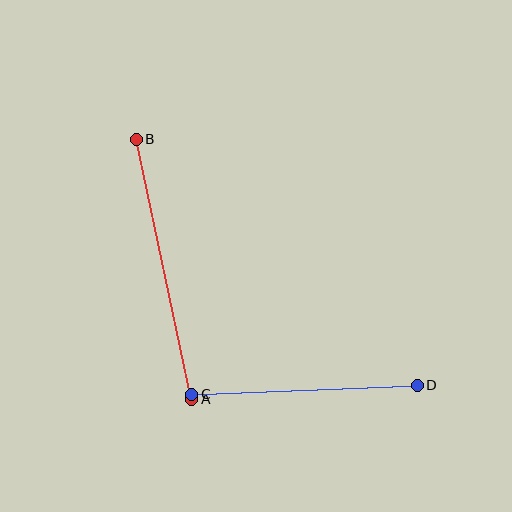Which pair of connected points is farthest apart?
Points A and B are farthest apart.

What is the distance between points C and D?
The distance is approximately 226 pixels.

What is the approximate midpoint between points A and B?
The midpoint is at approximately (164, 269) pixels.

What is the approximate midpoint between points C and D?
The midpoint is at approximately (304, 390) pixels.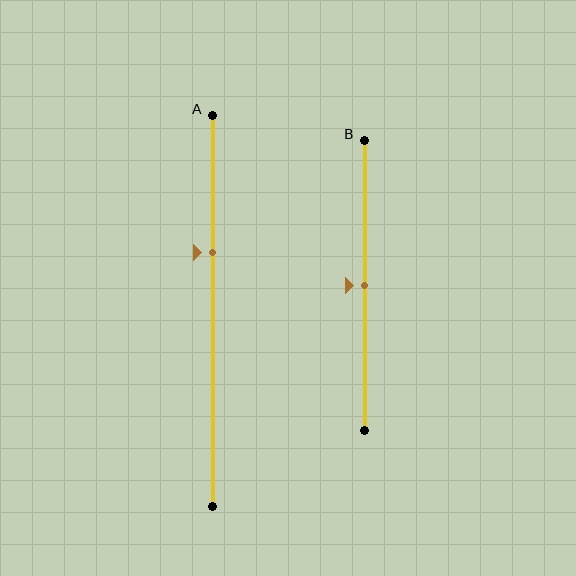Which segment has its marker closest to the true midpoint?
Segment B has its marker closest to the true midpoint.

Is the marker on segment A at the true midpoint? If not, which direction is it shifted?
No, the marker on segment A is shifted upward by about 15% of the segment length.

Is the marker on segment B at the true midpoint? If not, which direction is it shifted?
Yes, the marker on segment B is at the true midpoint.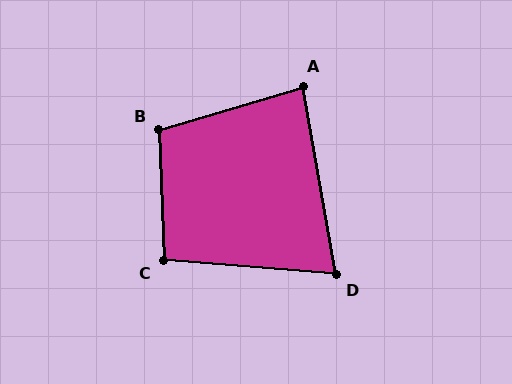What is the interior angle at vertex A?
Approximately 84 degrees (acute).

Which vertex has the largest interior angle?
B, at approximately 104 degrees.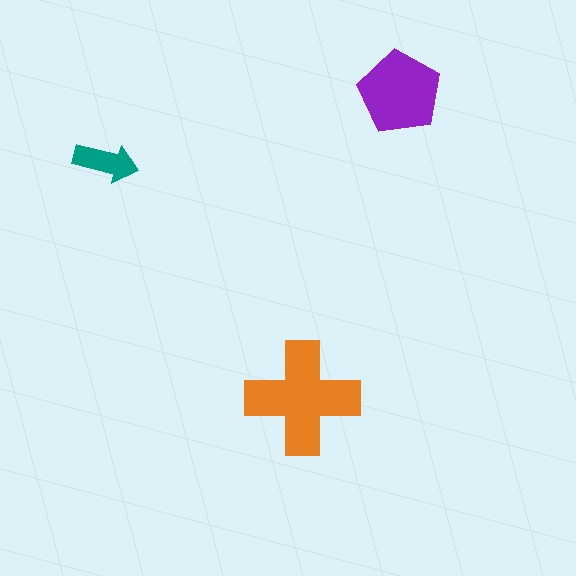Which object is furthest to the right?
The purple pentagon is rightmost.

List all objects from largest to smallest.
The orange cross, the purple pentagon, the teal arrow.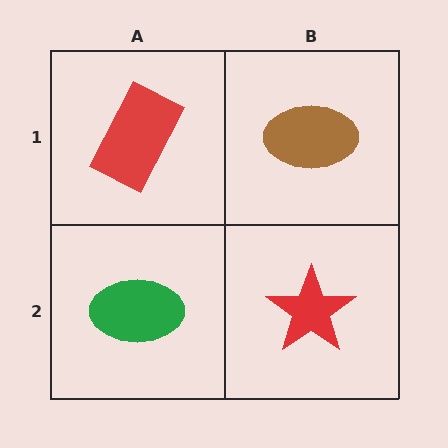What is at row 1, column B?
A brown ellipse.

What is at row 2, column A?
A green ellipse.